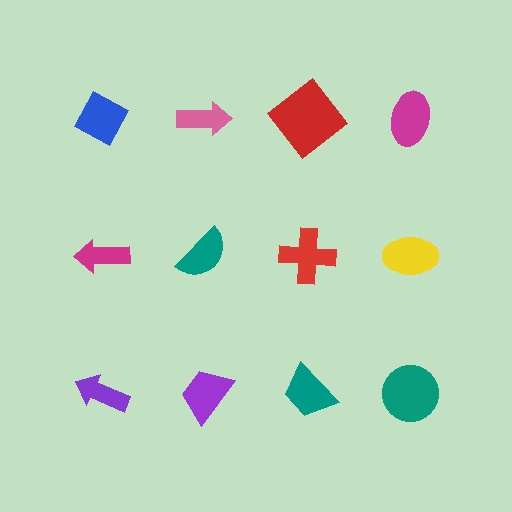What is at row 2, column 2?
A teal semicircle.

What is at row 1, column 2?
A pink arrow.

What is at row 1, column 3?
A red diamond.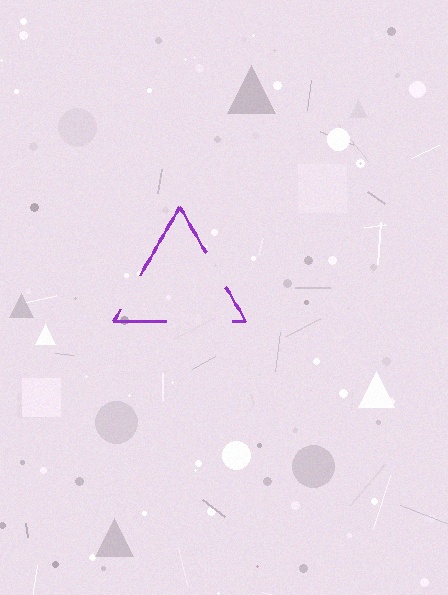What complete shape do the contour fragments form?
The contour fragments form a triangle.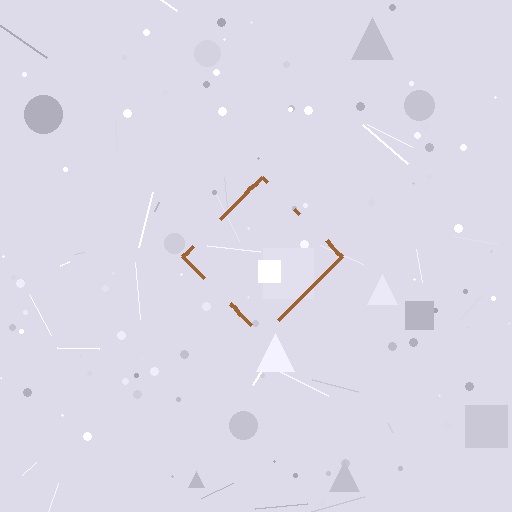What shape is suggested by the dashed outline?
The dashed outline suggests a diamond.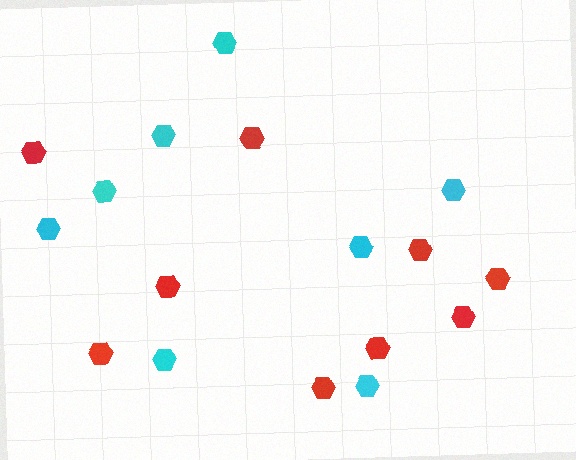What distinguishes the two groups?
There are 2 groups: one group of cyan hexagons (8) and one group of red hexagons (9).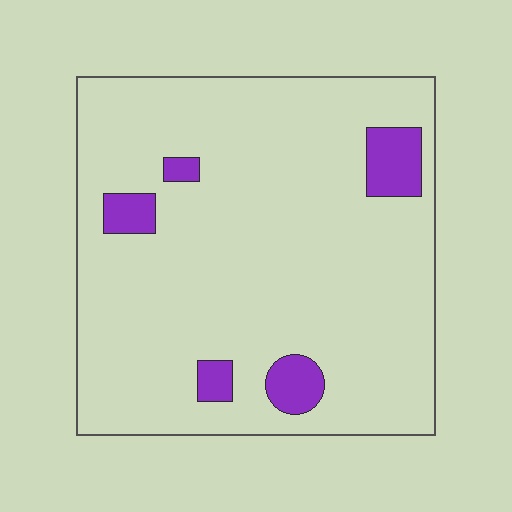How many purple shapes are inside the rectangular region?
5.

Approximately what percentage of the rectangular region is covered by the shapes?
Approximately 10%.